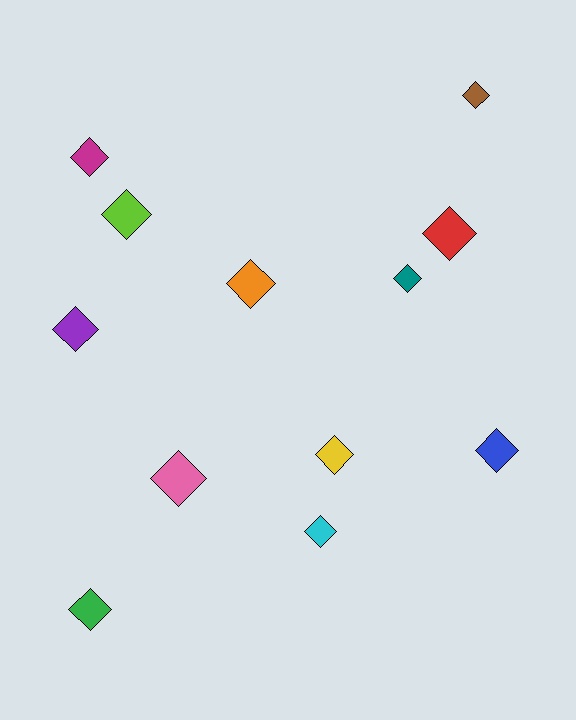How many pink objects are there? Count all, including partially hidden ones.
There is 1 pink object.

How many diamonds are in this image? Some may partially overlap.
There are 12 diamonds.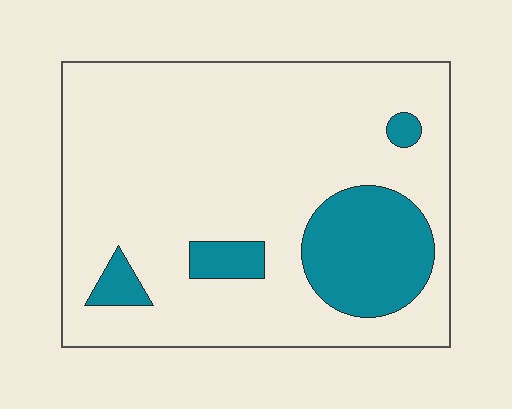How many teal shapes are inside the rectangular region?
4.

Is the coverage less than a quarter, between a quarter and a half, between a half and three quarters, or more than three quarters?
Less than a quarter.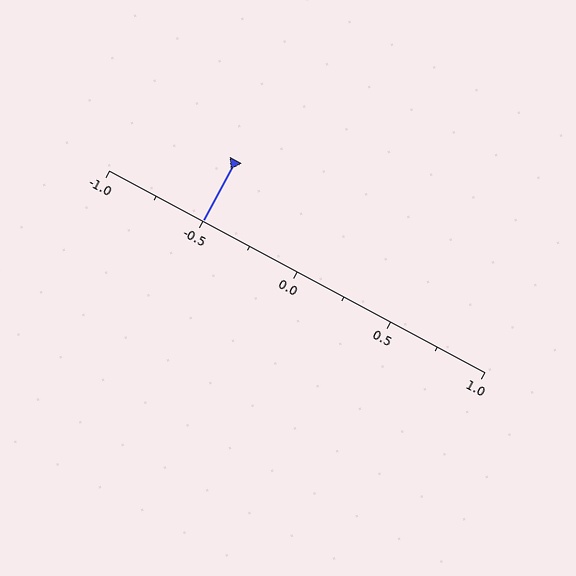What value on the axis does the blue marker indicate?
The marker indicates approximately -0.5.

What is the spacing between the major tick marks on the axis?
The major ticks are spaced 0.5 apart.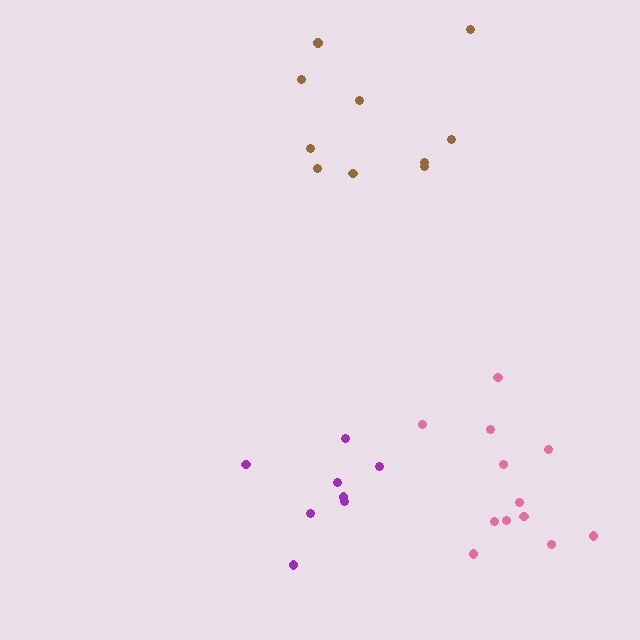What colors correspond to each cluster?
The clusters are colored: brown, purple, pink.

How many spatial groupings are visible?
There are 3 spatial groupings.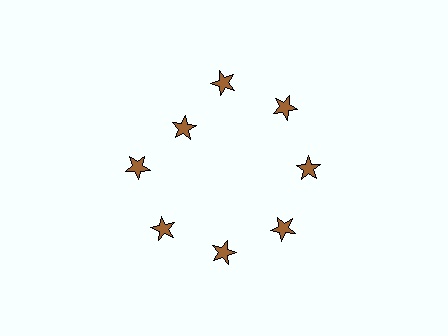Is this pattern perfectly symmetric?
No. The 8 brown stars are arranged in a ring, but one element near the 10 o'clock position is pulled inward toward the center, breaking the 8-fold rotational symmetry.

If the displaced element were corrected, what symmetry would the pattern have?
It would have 8-fold rotational symmetry — the pattern would map onto itself every 45 degrees.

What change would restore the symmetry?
The symmetry would be restored by moving it outward, back onto the ring so that all 8 stars sit at equal angles and equal distance from the center.